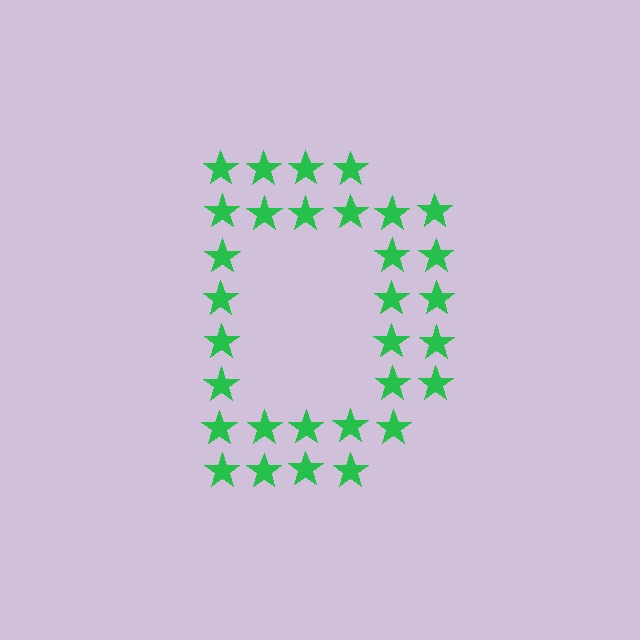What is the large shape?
The large shape is the letter D.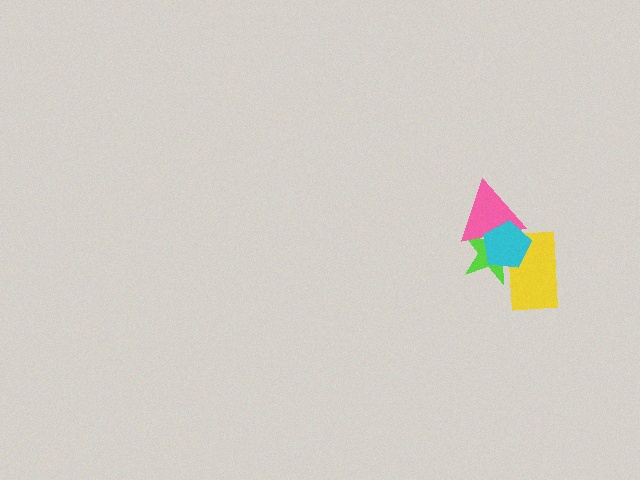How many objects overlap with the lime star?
3 objects overlap with the lime star.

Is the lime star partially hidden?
Yes, it is partially covered by another shape.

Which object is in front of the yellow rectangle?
The cyan pentagon is in front of the yellow rectangle.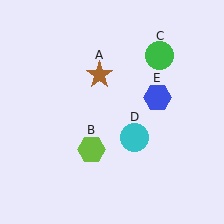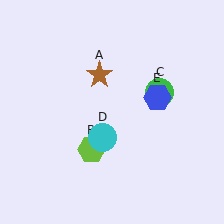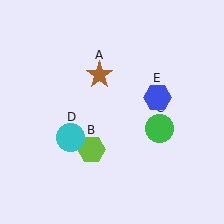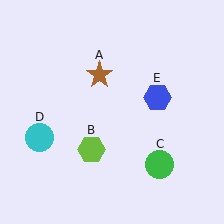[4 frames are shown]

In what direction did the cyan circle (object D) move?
The cyan circle (object D) moved left.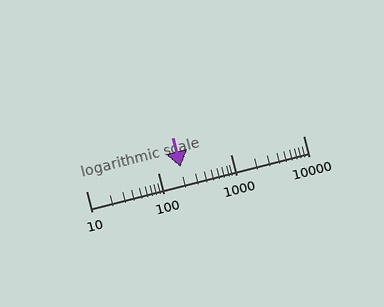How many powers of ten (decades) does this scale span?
The scale spans 3 decades, from 10 to 10000.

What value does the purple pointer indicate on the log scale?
The pointer indicates approximately 200.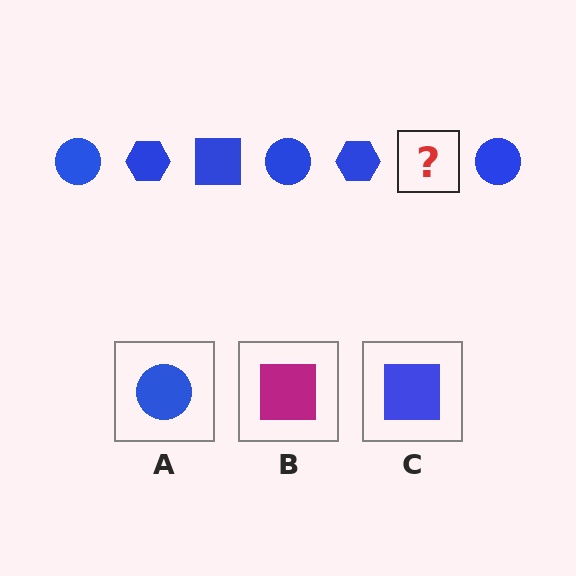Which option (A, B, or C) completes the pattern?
C.